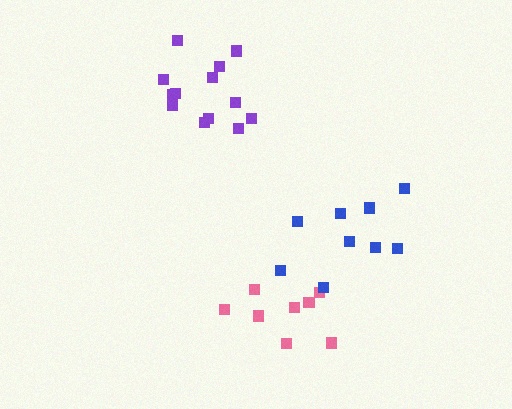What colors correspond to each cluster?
The clusters are colored: pink, purple, blue.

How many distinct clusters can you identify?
There are 3 distinct clusters.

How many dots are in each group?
Group 1: 8 dots, Group 2: 13 dots, Group 3: 9 dots (30 total).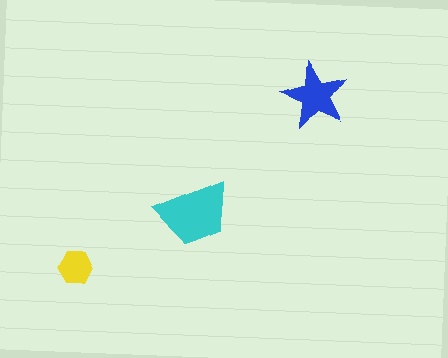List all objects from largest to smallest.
The cyan trapezoid, the blue star, the yellow hexagon.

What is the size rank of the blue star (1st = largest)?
2nd.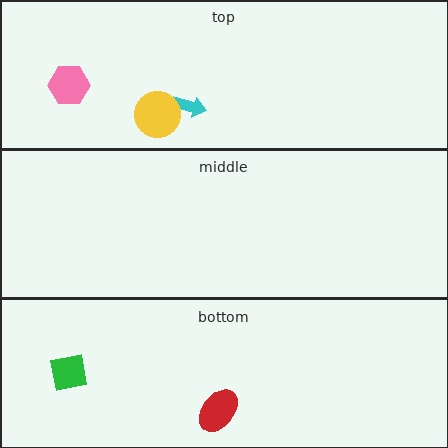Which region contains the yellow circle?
The top region.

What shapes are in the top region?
The cyan arrow, the yellow circle, the pink hexagon.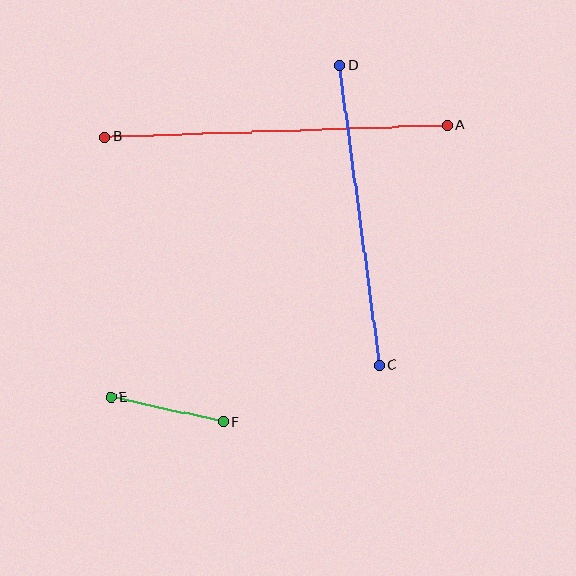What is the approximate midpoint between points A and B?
The midpoint is at approximately (276, 131) pixels.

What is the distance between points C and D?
The distance is approximately 302 pixels.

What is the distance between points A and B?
The distance is approximately 342 pixels.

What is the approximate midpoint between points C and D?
The midpoint is at approximately (359, 215) pixels.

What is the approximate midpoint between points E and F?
The midpoint is at approximately (167, 409) pixels.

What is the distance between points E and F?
The distance is approximately 115 pixels.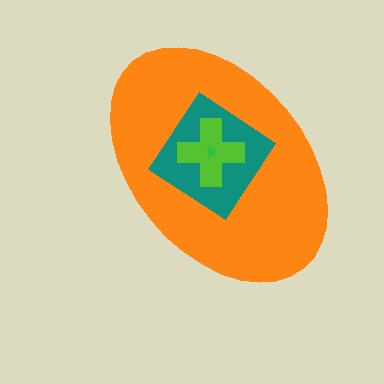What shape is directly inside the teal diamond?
The lime cross.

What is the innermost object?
The green star.